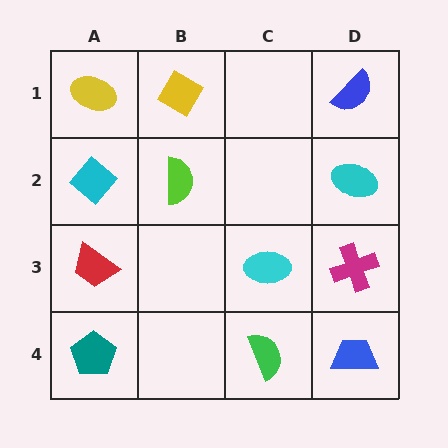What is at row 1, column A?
A yellow ellipse.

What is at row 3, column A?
A red trapezoid.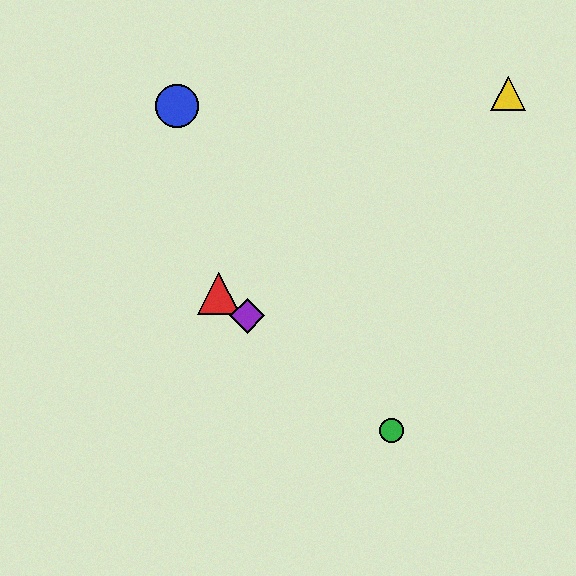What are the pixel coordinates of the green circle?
The green circle is at (391, 431).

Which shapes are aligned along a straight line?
The red triangle, the green circle, the purple diamond are aligned along a straight line.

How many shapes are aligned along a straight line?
3 shapes (the red triangle, the green circle, the purple diamond) are aligned along a straight line.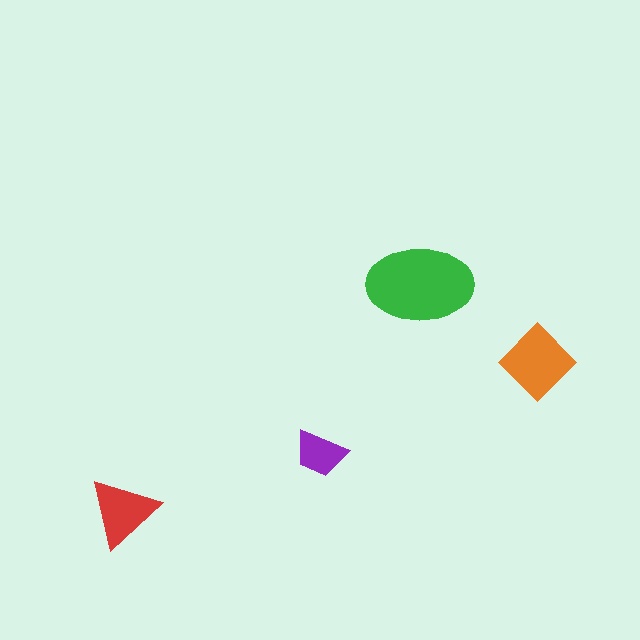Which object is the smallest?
The purple trapezoid.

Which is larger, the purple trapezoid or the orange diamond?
The orange diamond.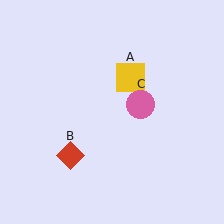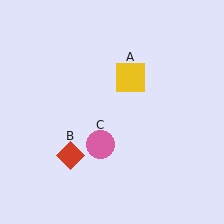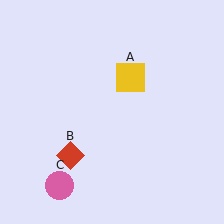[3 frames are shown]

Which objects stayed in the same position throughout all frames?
Yellow square (object A) and red diamond (object B) remained stationary.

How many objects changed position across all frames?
1 object changed position: pink circle (object C).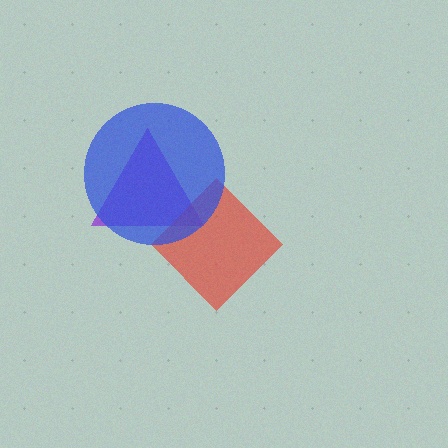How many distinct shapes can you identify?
There are 3 distinct shapes: a purple triangle, a red diamond, a blue circle.